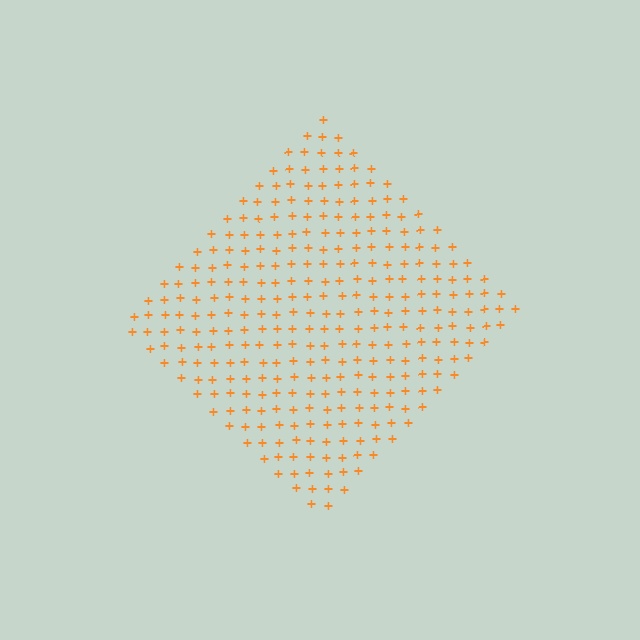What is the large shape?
The large shape is a diamond.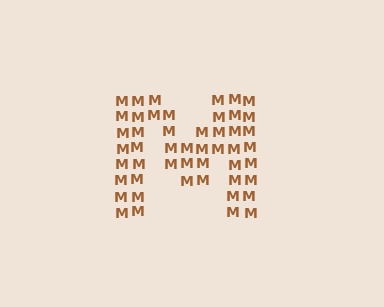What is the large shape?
The large shape is the letter M.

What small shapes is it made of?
It is made of small letter M's.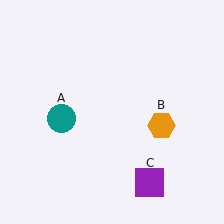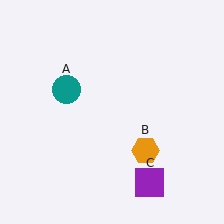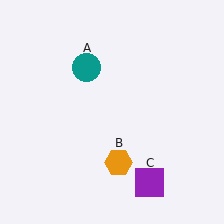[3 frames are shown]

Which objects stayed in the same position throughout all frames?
Purple square (object C) remained stationary.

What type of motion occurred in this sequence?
The teal circle (object A), orange hexagon (object B) rotated clockwise around the center of the scene.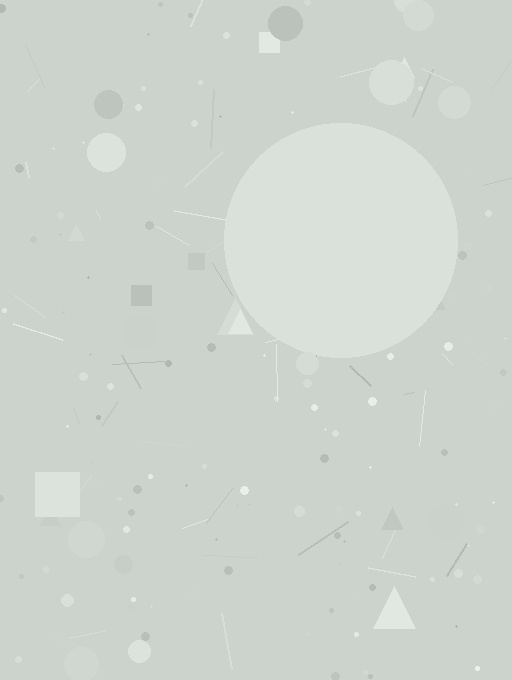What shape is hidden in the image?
A circle is hidden in the image.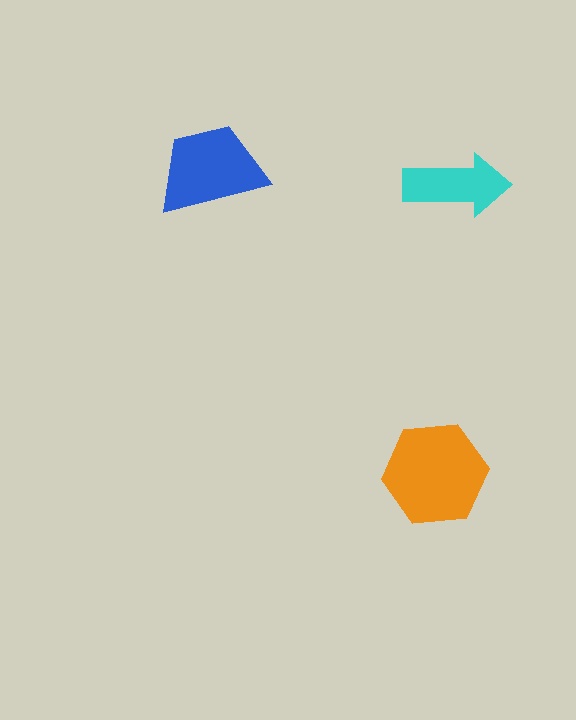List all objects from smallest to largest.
The cyan arrow, the blue trapezoid, the orange hexagon.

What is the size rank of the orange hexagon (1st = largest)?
1st.